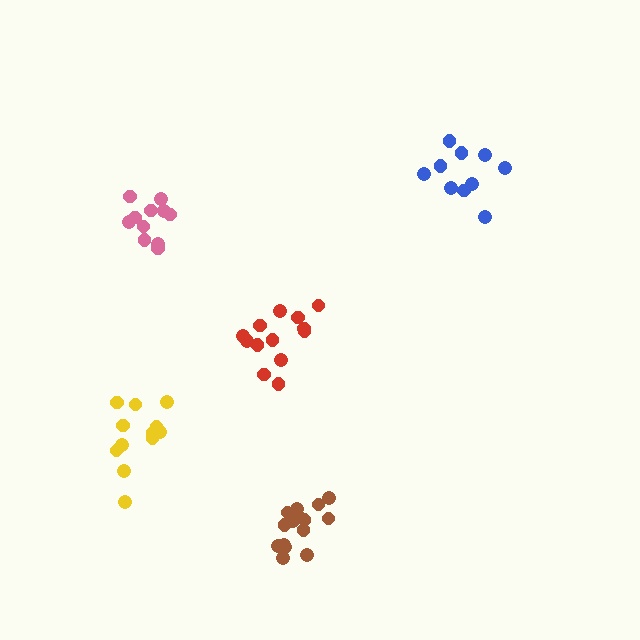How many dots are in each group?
Group 1: 11 dots, Group 2: 16 dots, Group 3: 10 dots, Group 4: 13 dots, Group 5: 12 dots (62 total).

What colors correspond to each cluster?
The clusters are colored: pink, brown, blue, red, yellow.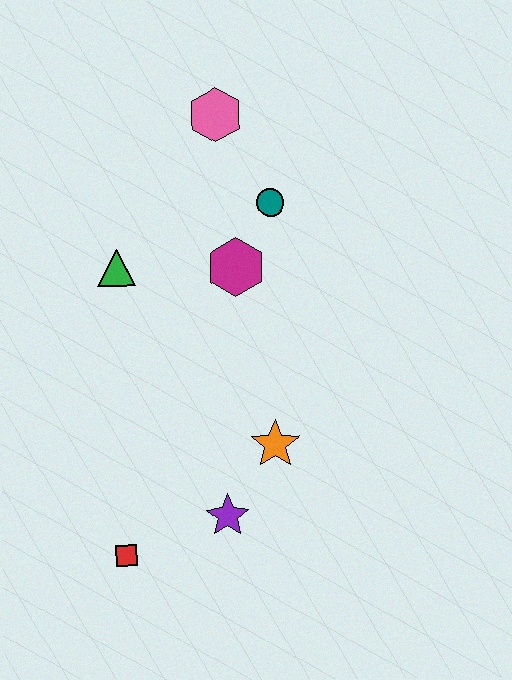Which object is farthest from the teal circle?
The red square is farthest from the teal circle.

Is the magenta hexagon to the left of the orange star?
Yes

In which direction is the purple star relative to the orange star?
The purple star is below the orange star.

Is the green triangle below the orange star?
No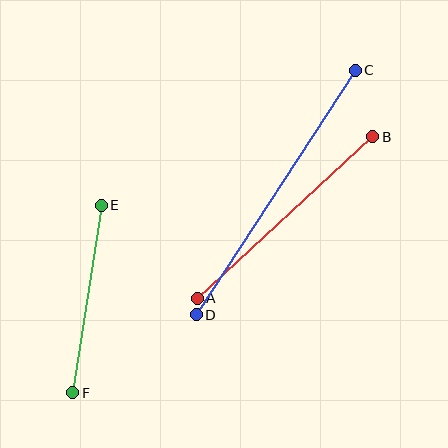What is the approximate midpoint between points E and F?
The midpoint is at approximately (87, 299) pixels.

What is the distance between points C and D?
The distance is approximately 292 pixels.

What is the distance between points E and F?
The distance is approximately 190 pixels.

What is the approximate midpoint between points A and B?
The midpoint is at approximately (285, 218) pixels.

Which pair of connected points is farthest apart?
Points C and D are farthest apart.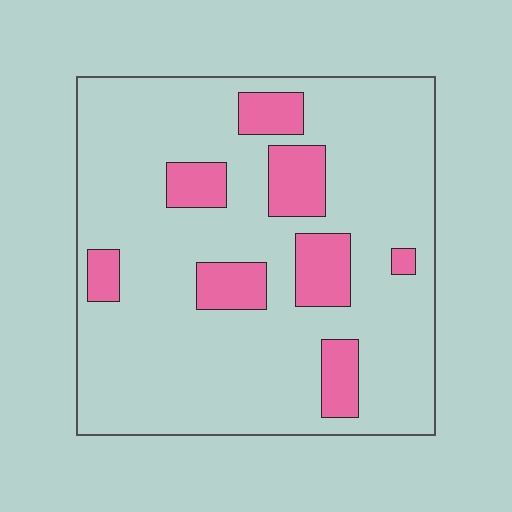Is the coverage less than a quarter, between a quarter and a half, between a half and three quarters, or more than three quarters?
Less than a quarter.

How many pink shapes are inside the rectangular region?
8.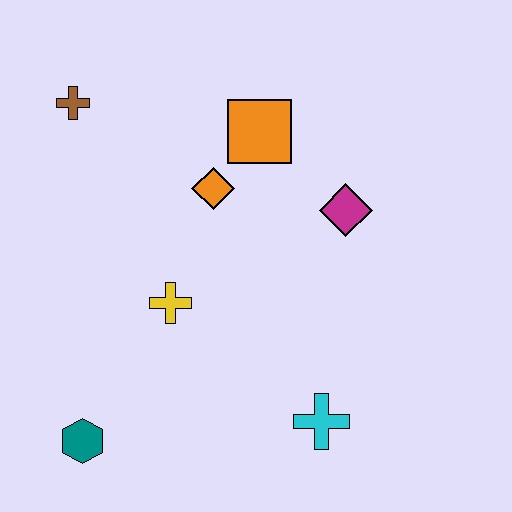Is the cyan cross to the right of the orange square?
Yes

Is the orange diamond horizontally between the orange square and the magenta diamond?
No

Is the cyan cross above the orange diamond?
No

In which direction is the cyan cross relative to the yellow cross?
The cyan cross is to the right of the yellow cross.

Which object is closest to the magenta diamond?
The orange square is closest to the magenta diamond.